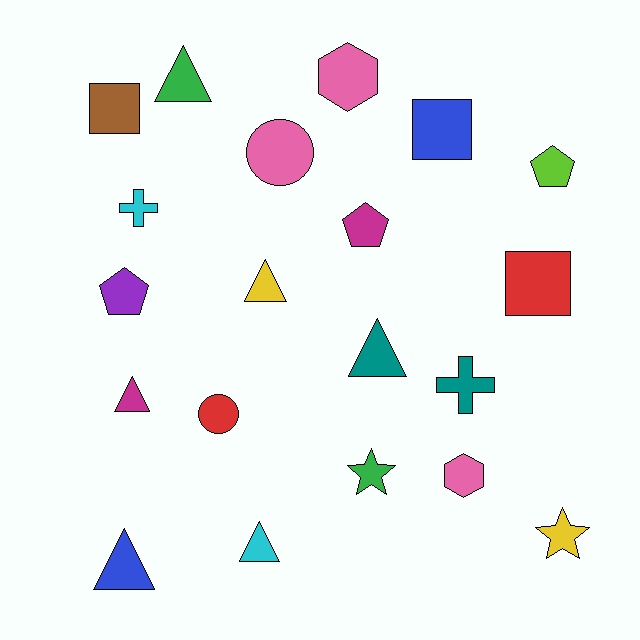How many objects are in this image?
There are 20 objects.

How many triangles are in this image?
There are 6 triangles.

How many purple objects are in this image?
There is 1 purple object.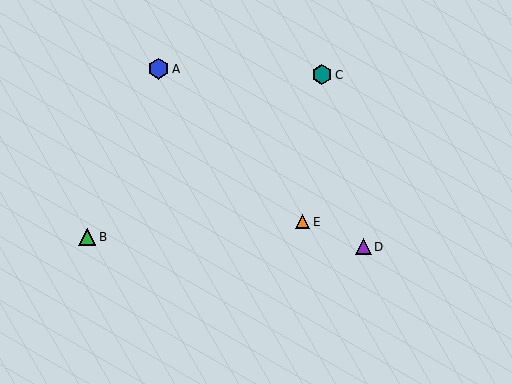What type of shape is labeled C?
Shape C is a teal hexagon.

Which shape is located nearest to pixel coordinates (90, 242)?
The green triangle (labeled B) at (87, 237) is nearest to that location.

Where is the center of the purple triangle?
The center of the purple triangle is at (364, 247).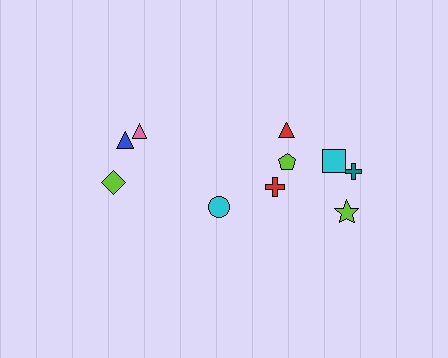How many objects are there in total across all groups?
There are 10 objects.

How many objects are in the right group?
There are 6 objects.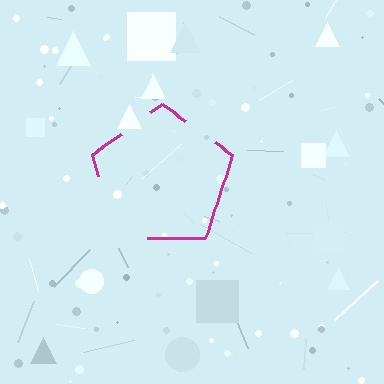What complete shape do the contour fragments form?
The contour fragments form a pentagon.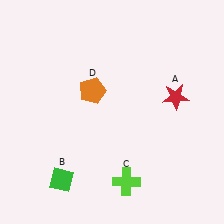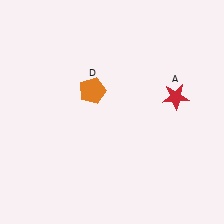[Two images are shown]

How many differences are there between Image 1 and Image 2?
There are 2 differences between the two images.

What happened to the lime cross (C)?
The lime cross (C) was removed in Image 2. It was in the bottom-right area of Image 1.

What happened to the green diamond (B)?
The green diamond (B) was removed in Image 2. It was in the bottom-left area of Image 1.